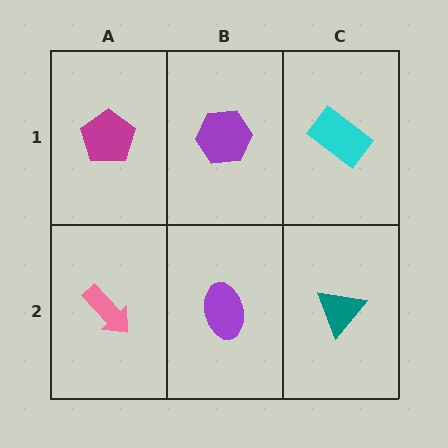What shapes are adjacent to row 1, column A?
A pink arrow (row 2, column A), a purple hexagon (row 1, column B).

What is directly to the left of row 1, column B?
A magenta pentagon.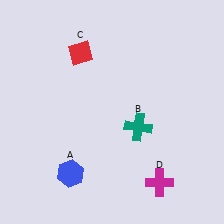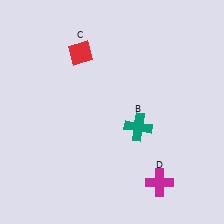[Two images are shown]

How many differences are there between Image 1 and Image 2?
There is 1 difference between the two images.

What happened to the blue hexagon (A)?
The blue hexagon (A) was removed in Image 2. It was in the bottom-left area of Image 1.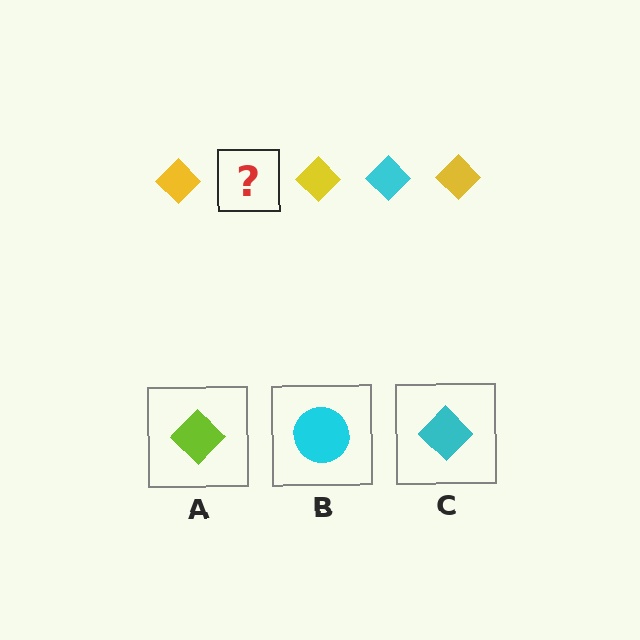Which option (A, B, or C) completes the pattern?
C.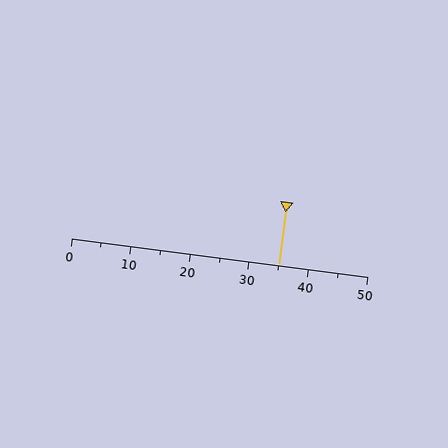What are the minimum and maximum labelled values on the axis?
The axis runs from 0 to 50.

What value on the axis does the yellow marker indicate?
The marker indicates approximately 35.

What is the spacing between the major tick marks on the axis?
The major ticks are spaced 10 apart.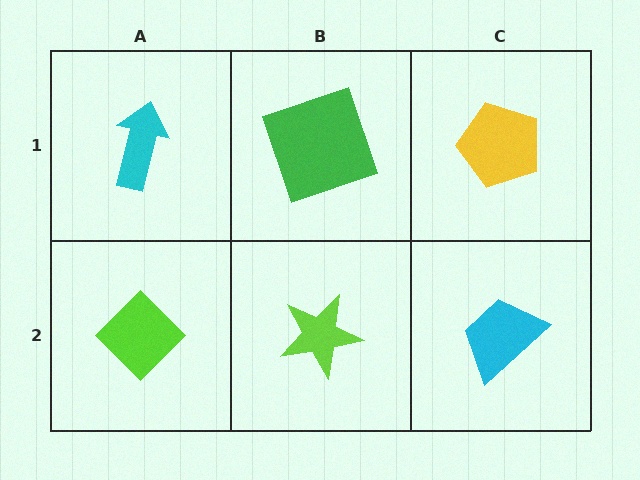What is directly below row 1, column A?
A lime diamond.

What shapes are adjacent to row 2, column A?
A cyan arrow (row 1, column A), a lime star (row 2, column B).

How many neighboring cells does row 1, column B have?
3.